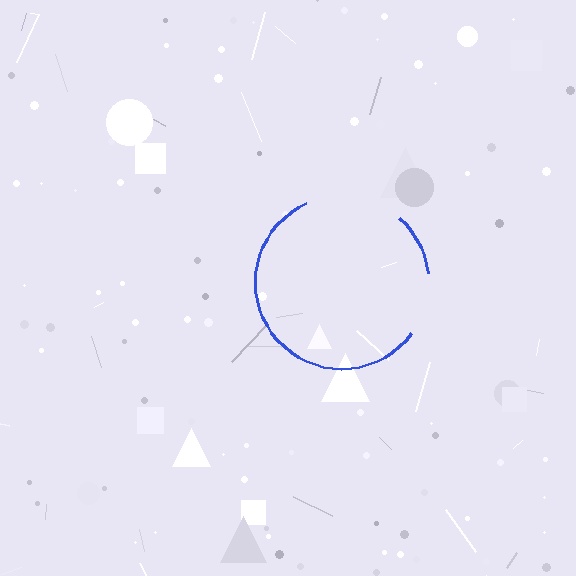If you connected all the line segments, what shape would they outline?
They would outline a circle.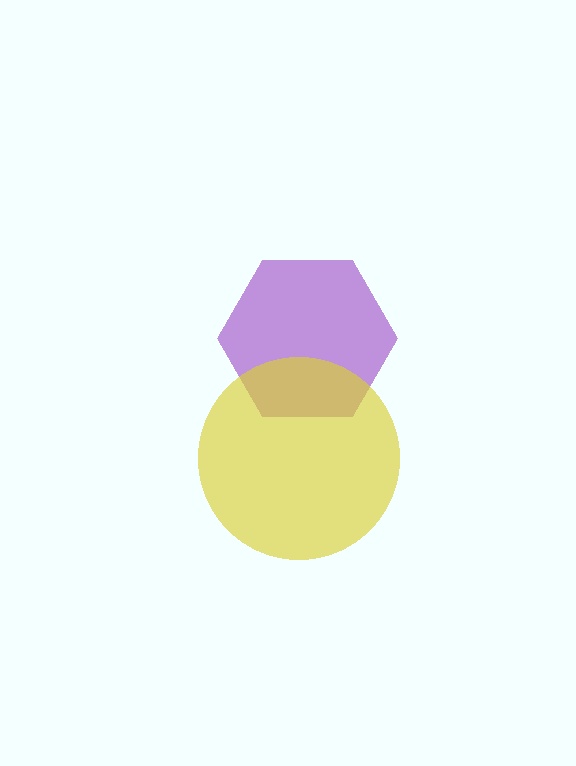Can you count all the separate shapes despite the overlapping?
Yes, there are 2 separate shapes.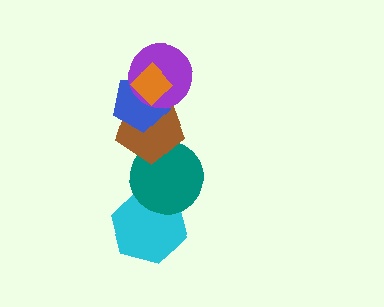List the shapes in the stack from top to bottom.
From top to bottom: the orange diamond, the purple circle, the blue pentagon, the brown pentagon, the teal circle, the cyan hexagon.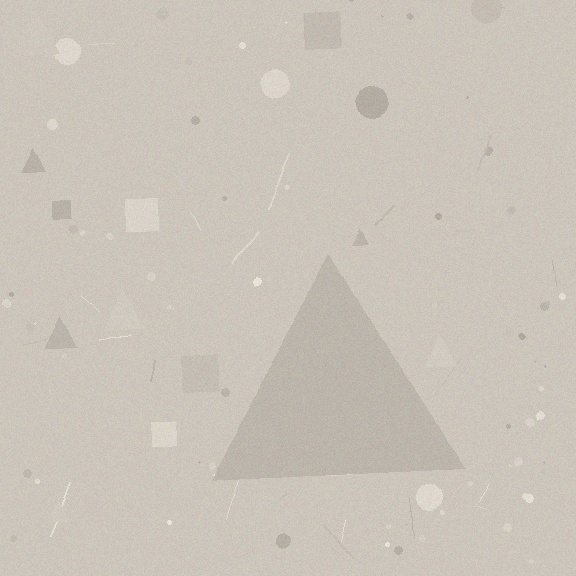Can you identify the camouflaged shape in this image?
The camouflaged shape is a triangle.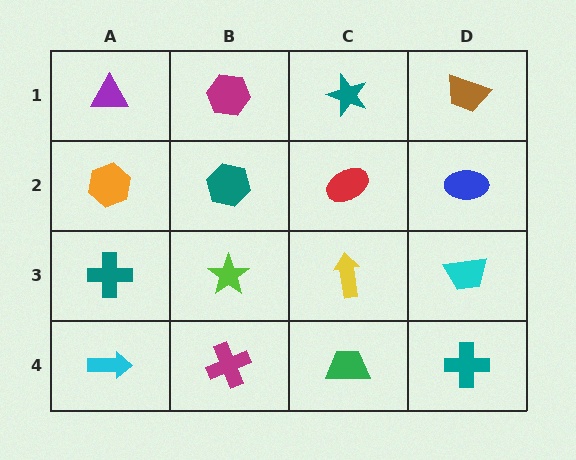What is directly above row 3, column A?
An orange hexagon.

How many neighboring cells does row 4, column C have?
3.